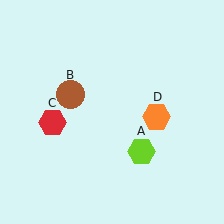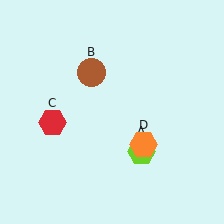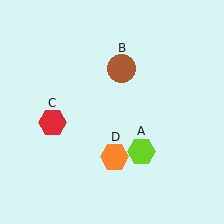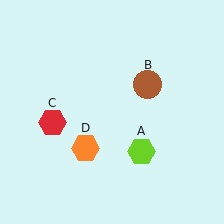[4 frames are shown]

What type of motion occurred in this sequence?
The brown circle (object B), orange hexagon (object D) rotated clockwise around the center of the scene.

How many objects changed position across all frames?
2 objects changed position: brown circle (object B), orange hexagon (object D).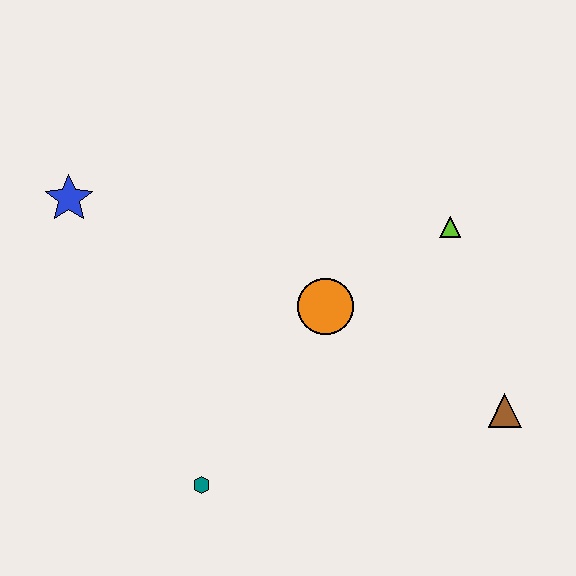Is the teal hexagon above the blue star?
No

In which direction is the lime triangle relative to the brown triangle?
The lime triangle is above the brown triangle.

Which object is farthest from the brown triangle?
The blue star is farthest from the brown triangle.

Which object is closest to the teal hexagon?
The orange circle is closest to the teal hexagon.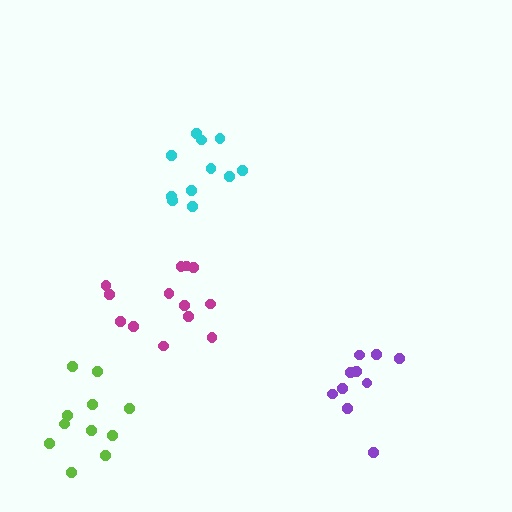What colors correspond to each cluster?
The clusters are colored: cyan, lime, magenta, purple.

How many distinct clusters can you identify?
There are 4 distinct clusters.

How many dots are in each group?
Group 1: 11 dots, Group 2: 11 dots, Group 3: 13 dots, Group 4: 10 dots (45 total).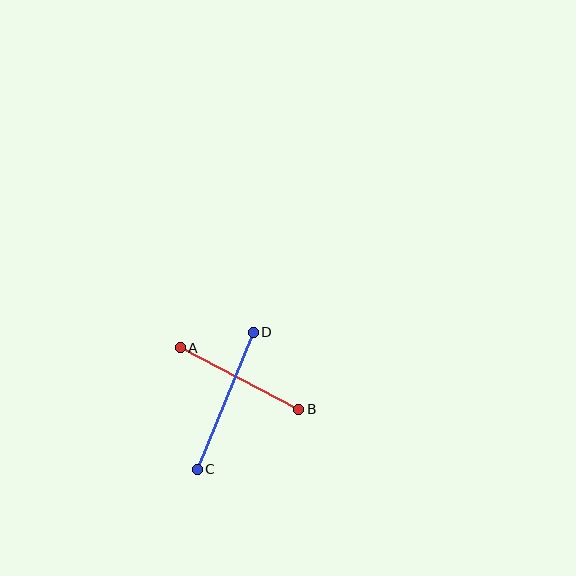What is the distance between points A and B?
The distance is approximately 133 pixels.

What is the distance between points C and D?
The distance is approximately 148 pixels.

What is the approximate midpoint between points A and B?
The midpoint is at approximately (239, 379) pixels.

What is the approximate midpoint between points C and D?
The midpoint is at approximately (225, 401) pixels.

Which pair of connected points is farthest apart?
Points C and D are farthest apart.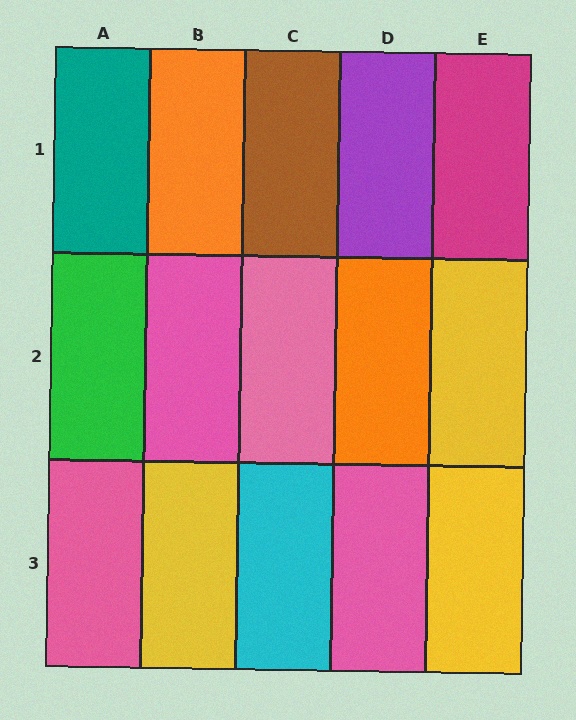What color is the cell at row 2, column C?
Pink.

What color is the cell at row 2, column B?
Pink.